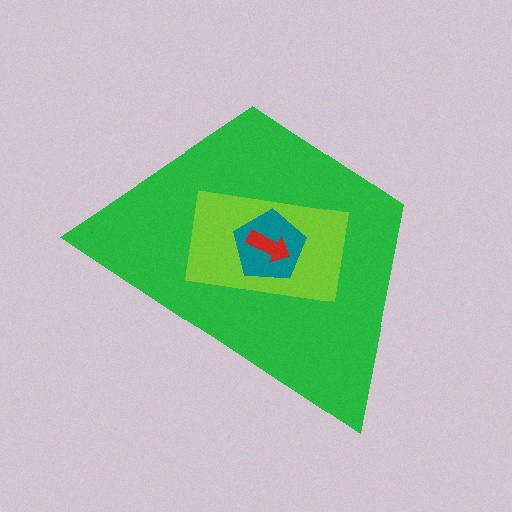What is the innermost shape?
The red arrow.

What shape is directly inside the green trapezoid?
The lime rectangle.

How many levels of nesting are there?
4.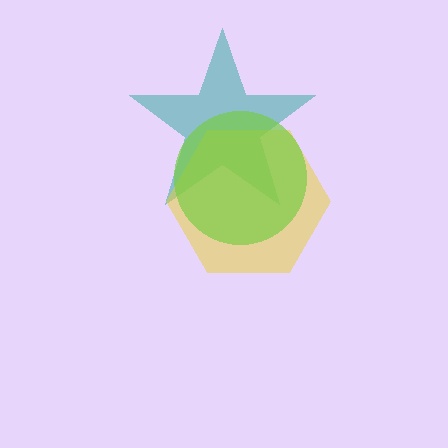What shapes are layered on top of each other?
The layered shapes are: a teal star, a yellow hexagon, a lime circle.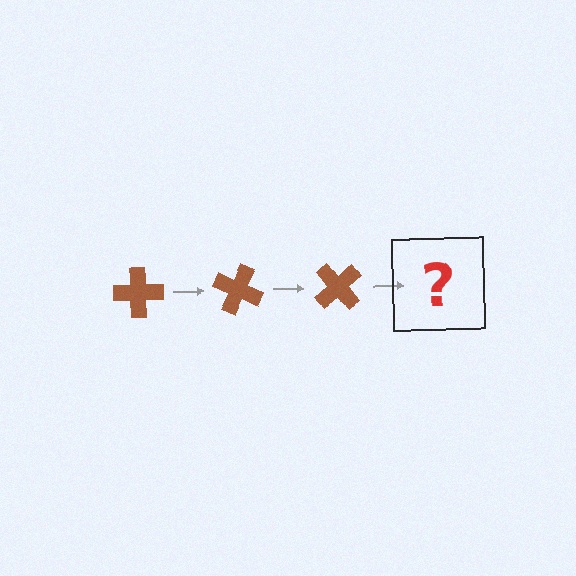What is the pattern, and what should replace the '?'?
The pattern is that the cross rotates 25 degrees each step. The '?' should be a brown cross rotated 75 degrees.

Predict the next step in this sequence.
The next step is a brown cross rotated 75 degrees.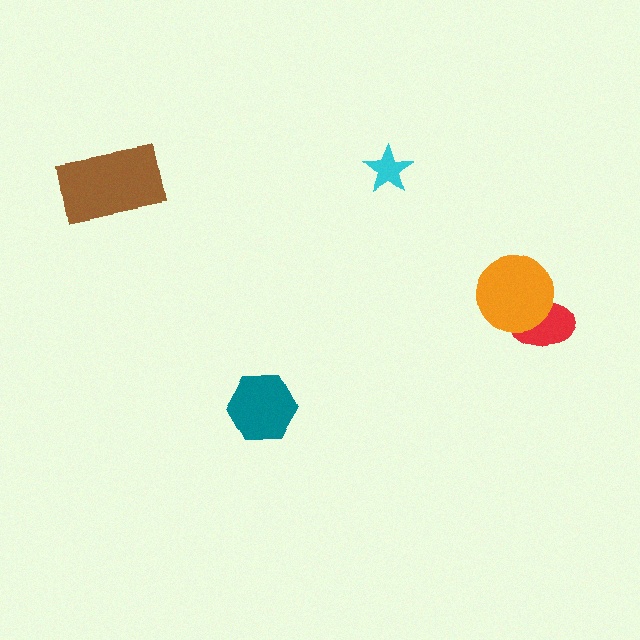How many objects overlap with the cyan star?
0 objects overlap with the cyan star.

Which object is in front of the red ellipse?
The orange circle is in front of the red ellipse.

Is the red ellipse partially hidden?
Yes, it is partially covered by another shape.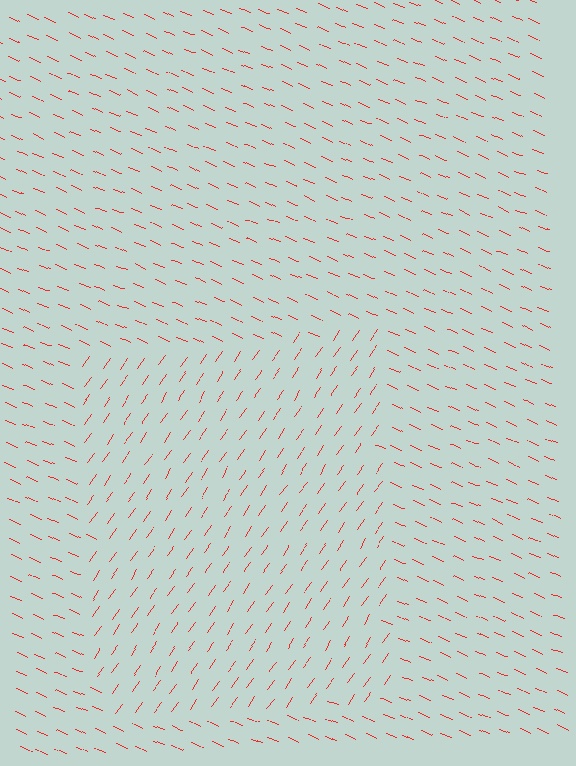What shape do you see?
I see a rectangle.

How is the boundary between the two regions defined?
The boundary is defined purely by a change in line orientation (approximately 79 degrees difference). All lines are the same color and thickness.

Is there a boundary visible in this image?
Yes, there is a texture boundary formed by a change in line orientation.